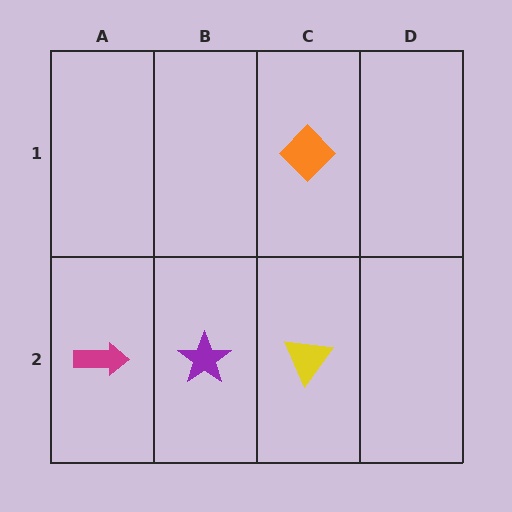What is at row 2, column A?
A magenta arrow.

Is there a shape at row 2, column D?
No, that cell is empty.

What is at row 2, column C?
A yellow triangle.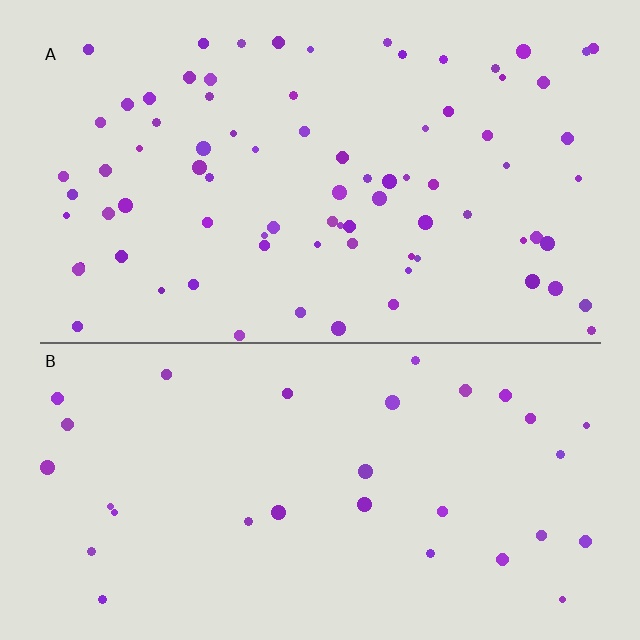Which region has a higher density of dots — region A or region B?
A (the top).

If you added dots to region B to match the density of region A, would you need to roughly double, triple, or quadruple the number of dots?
Approximately triple.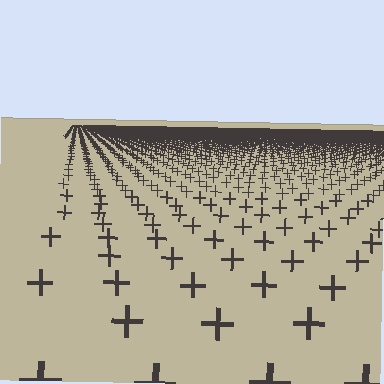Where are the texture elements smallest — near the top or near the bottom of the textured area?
Near the top.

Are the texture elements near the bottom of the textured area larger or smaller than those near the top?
Larger. Near the bottom, elements are closer to the viewer and appear at a bigger on-screen size.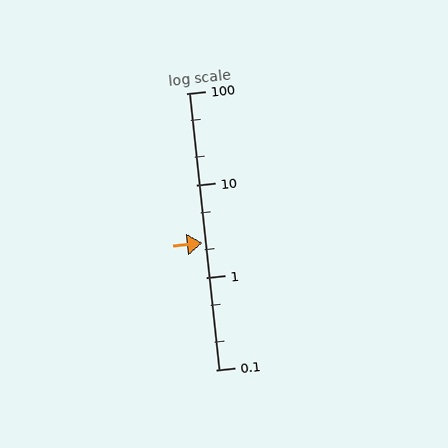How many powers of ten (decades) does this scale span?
The scale spans 3 decades, from 0.1 to 100.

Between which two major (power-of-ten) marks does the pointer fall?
The pointer is between 1 and 10.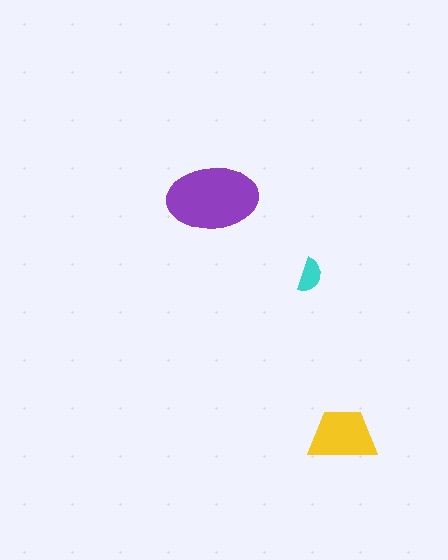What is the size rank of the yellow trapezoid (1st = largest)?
2nd.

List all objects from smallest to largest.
The cyan semicircle, the yellow trapezoid, the purple ellipse.